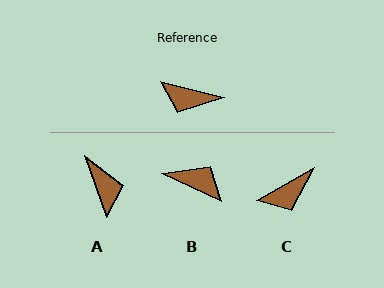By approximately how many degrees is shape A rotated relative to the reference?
Approximately 124 degrees counter-clockwise.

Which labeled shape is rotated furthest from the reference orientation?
B, about 169 degrees away.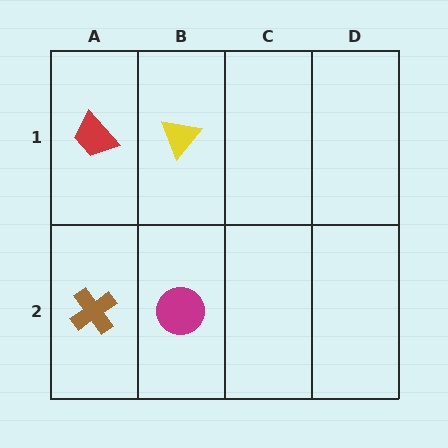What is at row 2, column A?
A brown cross.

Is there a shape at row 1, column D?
No, that cell is empty.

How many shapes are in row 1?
2 shapes.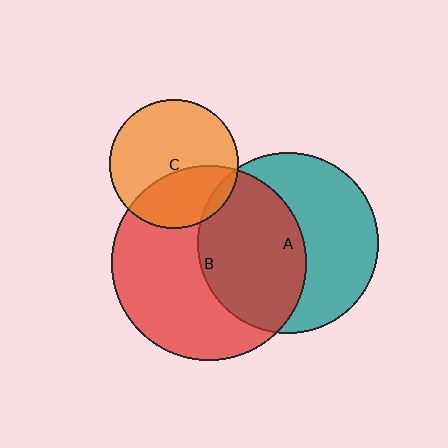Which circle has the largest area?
Circle B (red).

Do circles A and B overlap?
Yes.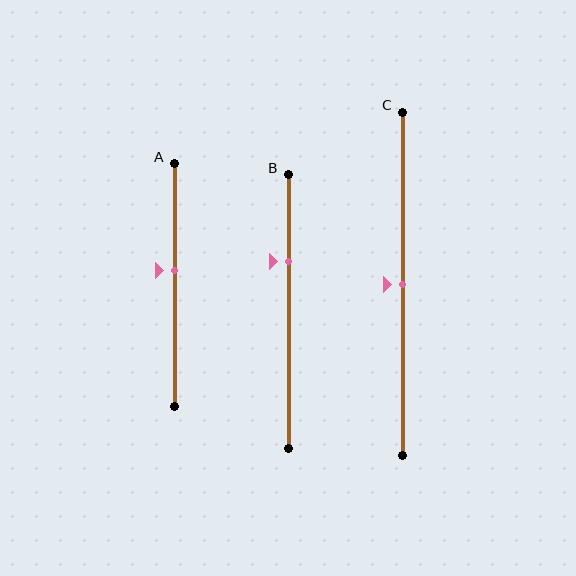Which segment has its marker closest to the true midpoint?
Segment C has its marker closest to the true midpoint.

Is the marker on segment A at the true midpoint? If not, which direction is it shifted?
No, the marker on segment A is shifted upward by about 6% of the segment length.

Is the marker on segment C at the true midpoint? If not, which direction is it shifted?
Yes, the marker on segment C is at the true midpoint.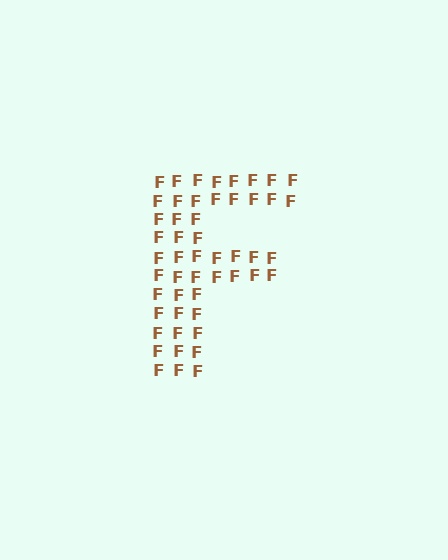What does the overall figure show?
The overall figure shows the letter F.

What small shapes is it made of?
It is made of small letter F's.